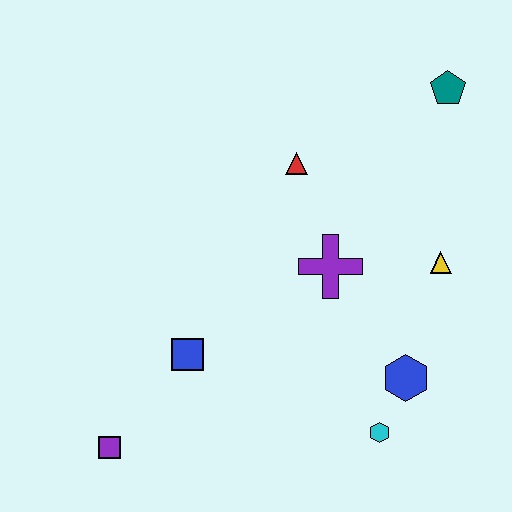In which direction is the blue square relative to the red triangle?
The blue square is below the red triangle.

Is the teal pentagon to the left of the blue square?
No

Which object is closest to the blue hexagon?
The cyan hexagon is closest to the blue hexagon.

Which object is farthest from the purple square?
The teal pentagon is farthest from the purple square.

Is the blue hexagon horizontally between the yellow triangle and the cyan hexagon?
Yes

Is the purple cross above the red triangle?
No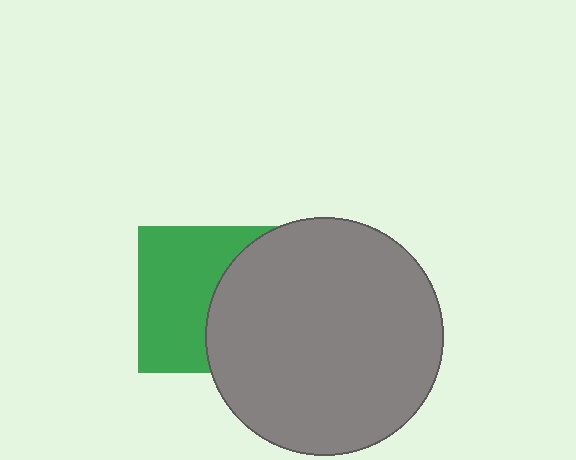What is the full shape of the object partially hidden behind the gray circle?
The partially hidden object is a green square.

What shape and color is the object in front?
The object in front is a gray circle.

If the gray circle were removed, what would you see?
You would see the complete green square.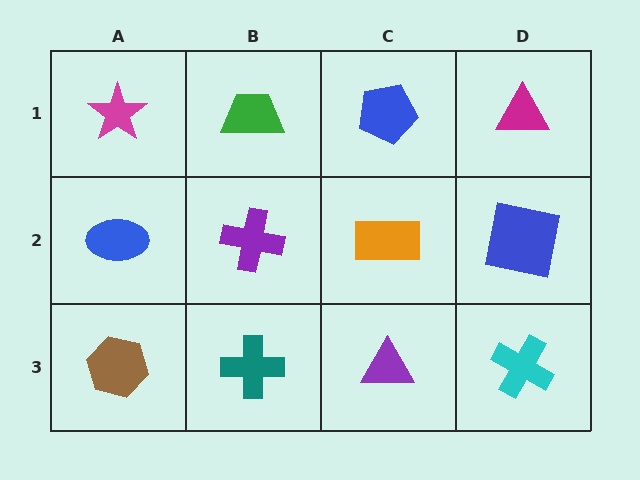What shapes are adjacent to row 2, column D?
A magenta triangle (row 1, column D), a cyan cross (row 3, column D), an orange rectangle (row 2, column C).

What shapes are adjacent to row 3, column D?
A blue square (row 2, column D), a purple triangle (row 3, column C).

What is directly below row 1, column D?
A blue square.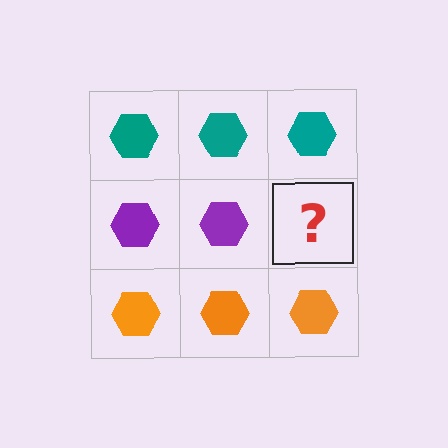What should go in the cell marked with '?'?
The missing cell should contain a purple hexagon.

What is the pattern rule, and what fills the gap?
The rule is that each row has a consistent color. The gap should be filled with a purple hexagon.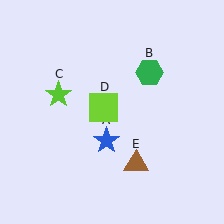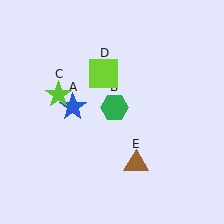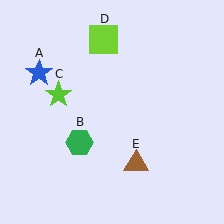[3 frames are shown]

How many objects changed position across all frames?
3 objects changed position: blue star (object A), green hexagon (object B), lime square (object D).